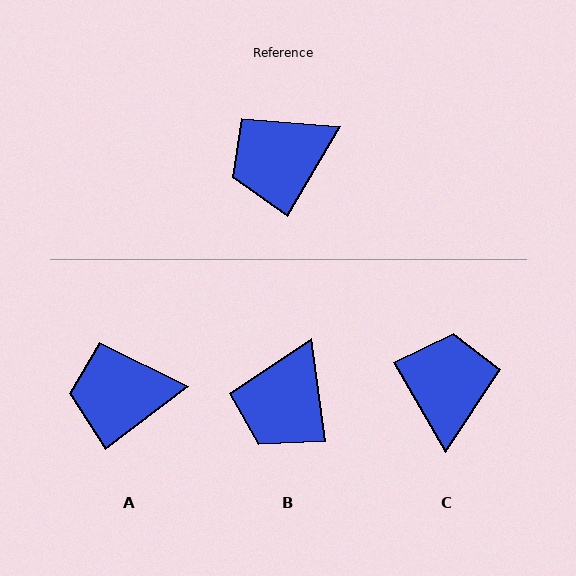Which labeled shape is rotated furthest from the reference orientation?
C, about 119 degrees away.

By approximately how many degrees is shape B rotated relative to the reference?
Approximately 38 degrees counter-clockwise.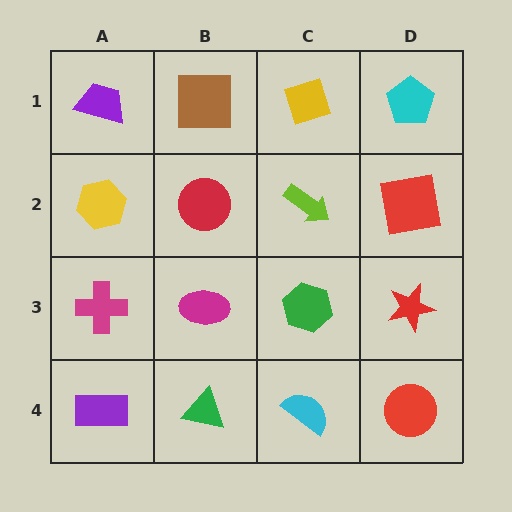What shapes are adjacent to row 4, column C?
A green hexagon (row 3, column C), a green triangle (row 4, column B), a red circle (row 4, column D).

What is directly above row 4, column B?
A magenta ellipse.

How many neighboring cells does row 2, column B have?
4.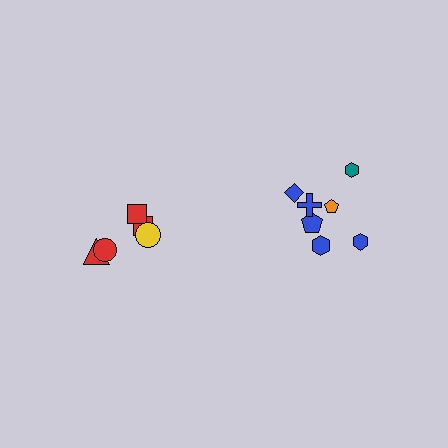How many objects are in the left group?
There are 5 objects.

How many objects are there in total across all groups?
There are 12 objects.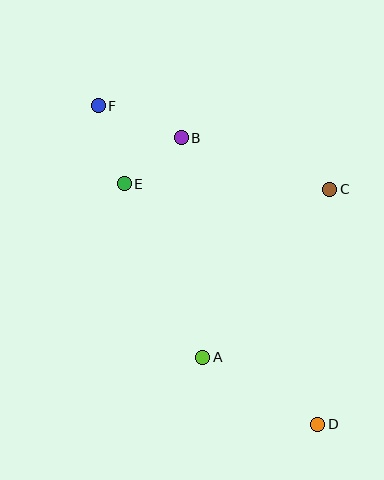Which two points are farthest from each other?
Points D and F are farthest from each other.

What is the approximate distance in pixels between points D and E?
The distance between D and E is approximately 309 pixels.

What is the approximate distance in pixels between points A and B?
The distance between A and B is approximately 220 pixels.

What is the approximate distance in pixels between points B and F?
The distance between B and F is approximately 89 pixels.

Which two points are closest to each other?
Points B and E are closest to each other.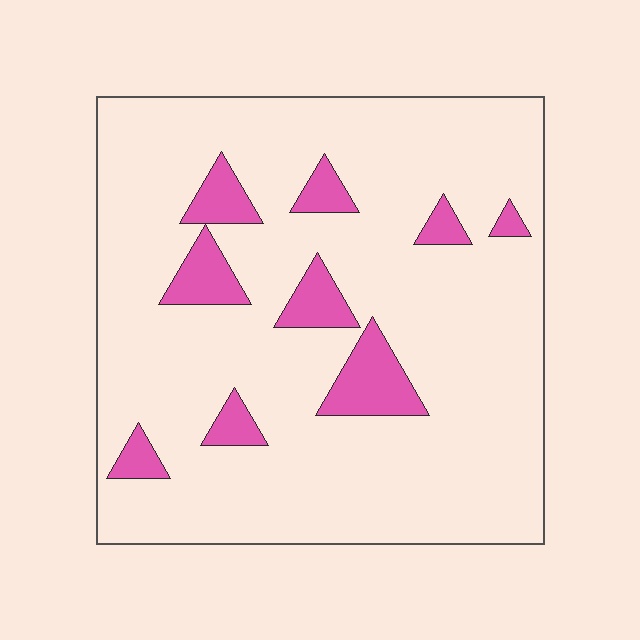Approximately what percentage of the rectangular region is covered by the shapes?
Approximately 10%.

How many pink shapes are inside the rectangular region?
9.